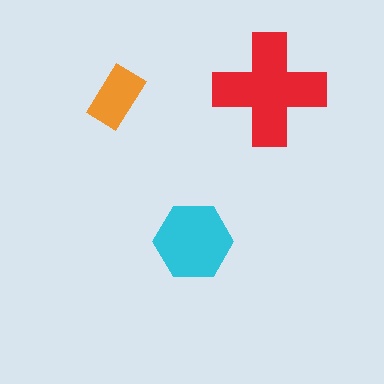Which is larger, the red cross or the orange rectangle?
The red cross.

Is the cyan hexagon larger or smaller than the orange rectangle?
Larger.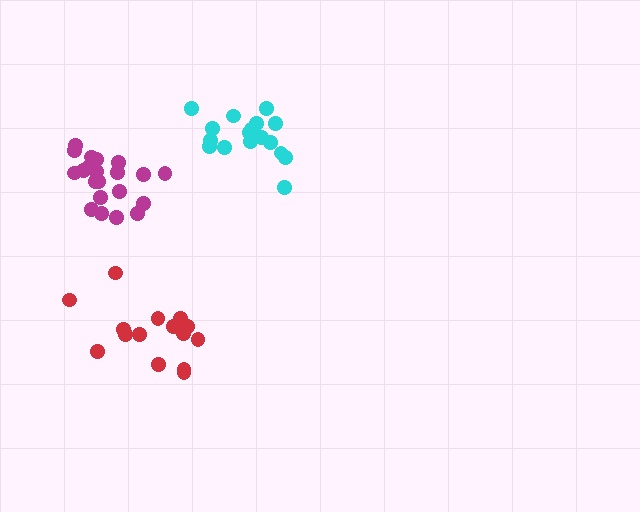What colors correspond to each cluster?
The clusters are colored: magenta, cyan, red.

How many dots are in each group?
Group 1: 21 dots, Group 2: 18 dots, Group 3: 15 dots (54 total).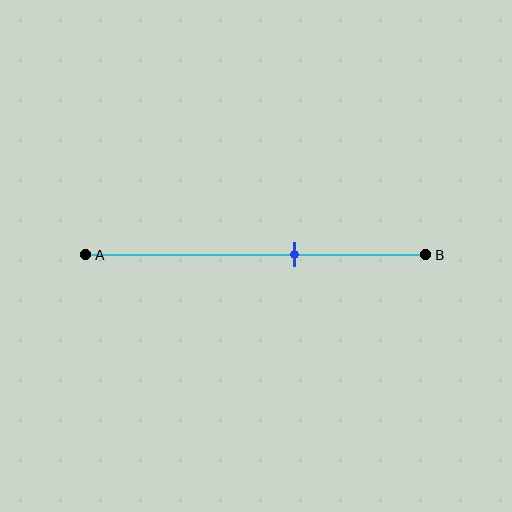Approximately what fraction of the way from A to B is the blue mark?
The blue mark is approximately 60% of the way from A to B.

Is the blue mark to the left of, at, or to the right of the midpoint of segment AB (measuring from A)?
The blue mark is to the right of the midpoint of segment AB.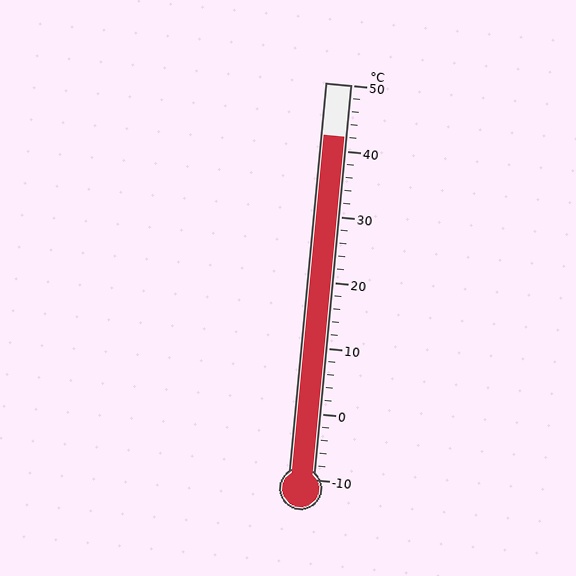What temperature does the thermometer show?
The thermometer shows approximately 42°C.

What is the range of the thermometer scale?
The thermometer scale ranges from -10°C to 50°C.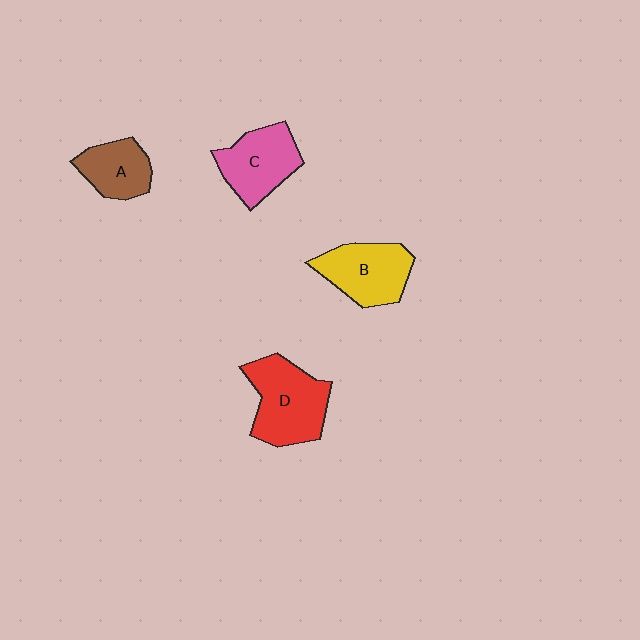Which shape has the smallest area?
Shape A (brown).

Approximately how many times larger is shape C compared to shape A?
Approximately 1.3 times.